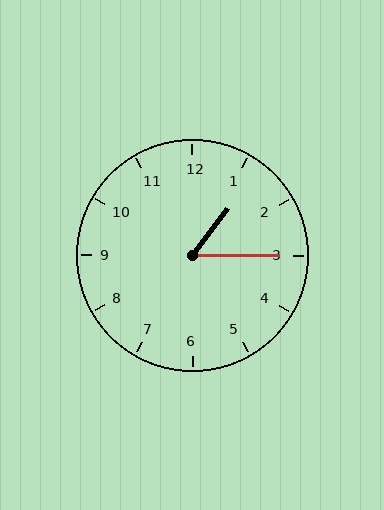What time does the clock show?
1:15.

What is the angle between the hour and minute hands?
Approximately 52 degrees.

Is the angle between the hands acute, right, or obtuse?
It is acute.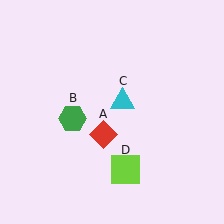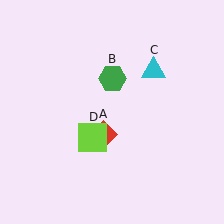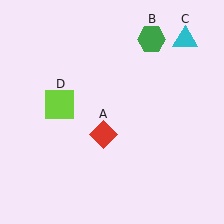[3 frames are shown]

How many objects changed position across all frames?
3 objects changed position: green hexagon (object B), cyan triangle (object C), lime square (object D).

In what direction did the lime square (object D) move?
The lime square (object D) moved up and to the left.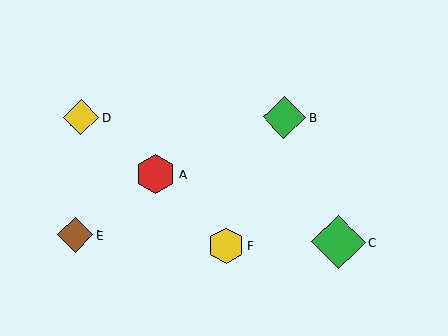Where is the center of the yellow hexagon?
The center of the yellow hexagon is at (226, 246).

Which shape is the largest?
The green diamond (labeled C) is the largest.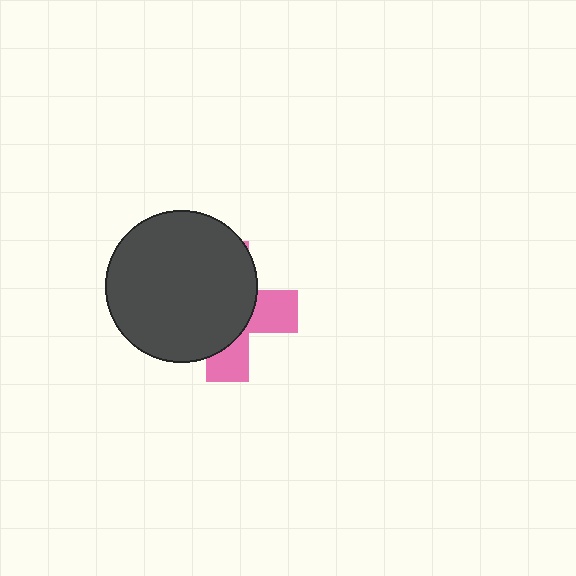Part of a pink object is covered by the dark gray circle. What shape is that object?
It is a cross.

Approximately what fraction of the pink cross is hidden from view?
Roughly 66% of the pink cross is hidden behind the dark gray circle.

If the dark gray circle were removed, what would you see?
You would see the complete pink cross.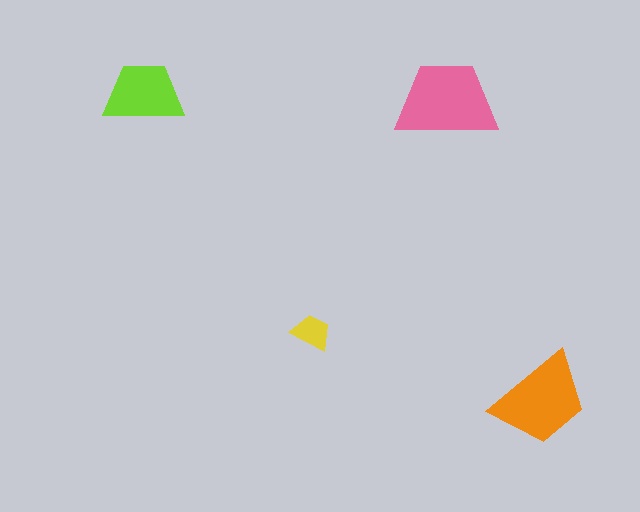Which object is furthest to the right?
The orange trapezoid is rightmost.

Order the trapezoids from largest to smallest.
the pink one, the orange one, the lime one, the yellow one.